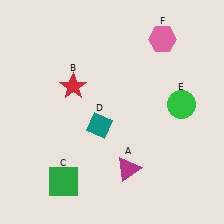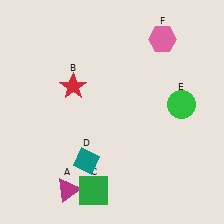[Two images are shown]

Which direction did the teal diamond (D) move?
The teal diamond (D) moved down.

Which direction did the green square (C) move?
The green square (C) moved right.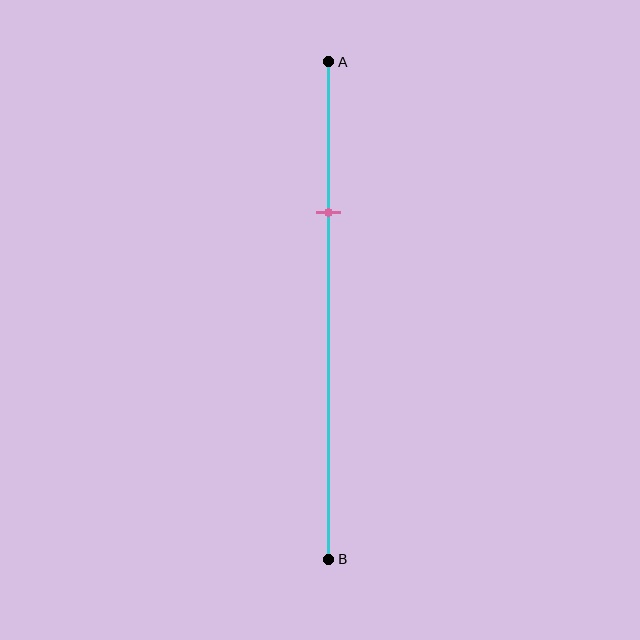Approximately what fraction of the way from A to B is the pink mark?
The pink mark is approximately 30% of the way from A to B.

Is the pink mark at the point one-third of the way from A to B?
Yes, the mark is approximately at the one-third point.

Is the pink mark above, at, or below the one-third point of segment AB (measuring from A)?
The pink mark is approximately at the one-third point of segment AB.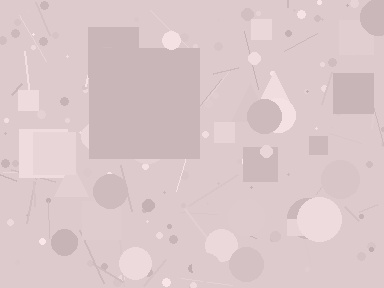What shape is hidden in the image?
A square is hidden in the image.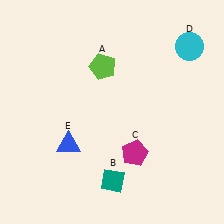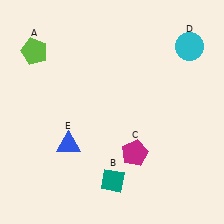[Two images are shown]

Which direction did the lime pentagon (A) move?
The lime pentagon (A) moved left.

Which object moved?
The lime pentagon (A) moved left.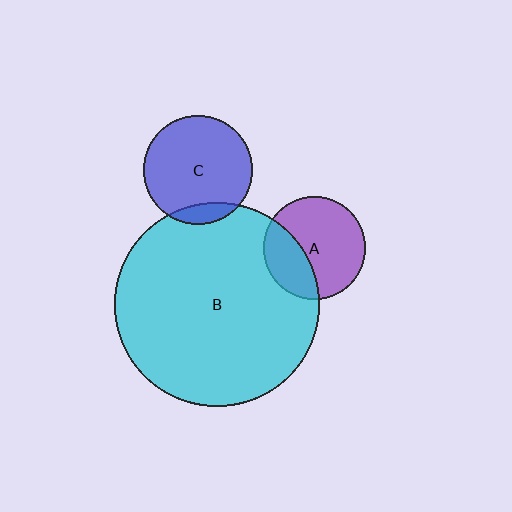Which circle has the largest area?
Circle B (cyan).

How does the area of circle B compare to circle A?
Approximately 4.0 times.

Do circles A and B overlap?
Yes.